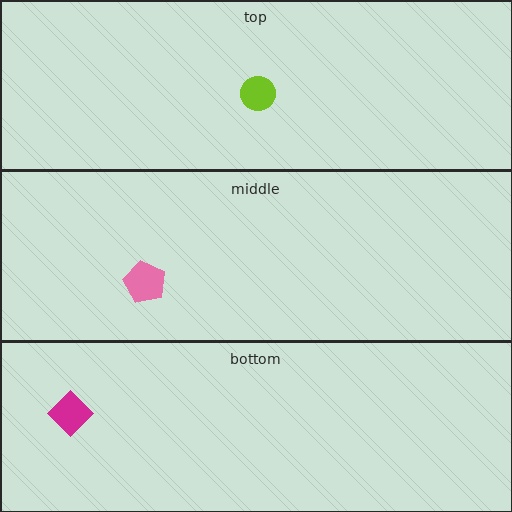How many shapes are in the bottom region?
1.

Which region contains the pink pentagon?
The middle region.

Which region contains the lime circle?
The top region.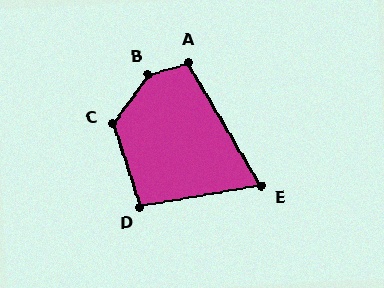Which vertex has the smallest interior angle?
E, at approximately 69 degrees.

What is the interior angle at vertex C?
Approximately 126 degrees (obtuse).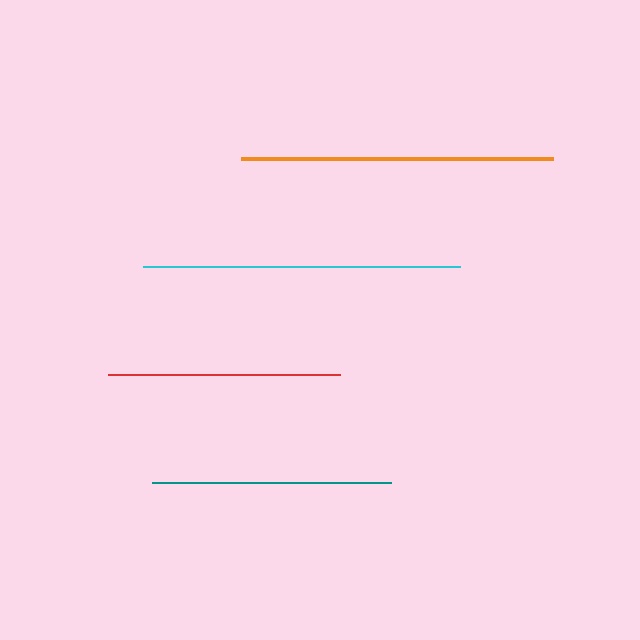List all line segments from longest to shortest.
From longest to shortest: cyan, orange, teal, red.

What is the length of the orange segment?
The orange segment is approximately 312 pixels long.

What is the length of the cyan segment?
The cyan segment is approximately 317 pixels long.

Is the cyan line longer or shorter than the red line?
The cyan line is longer than the red line.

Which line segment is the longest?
The cyan line is the longest at approximately 317 pixels.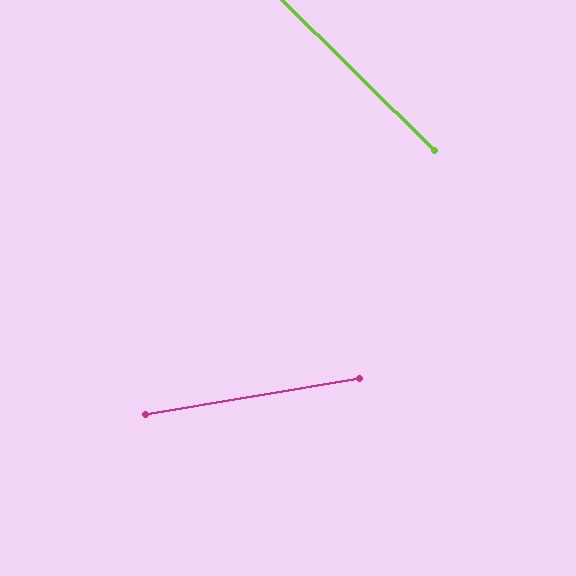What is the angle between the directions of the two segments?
Approximately 54 degrees.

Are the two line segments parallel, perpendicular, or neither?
Neither parallel nor perpendicular — they differ by about 54°.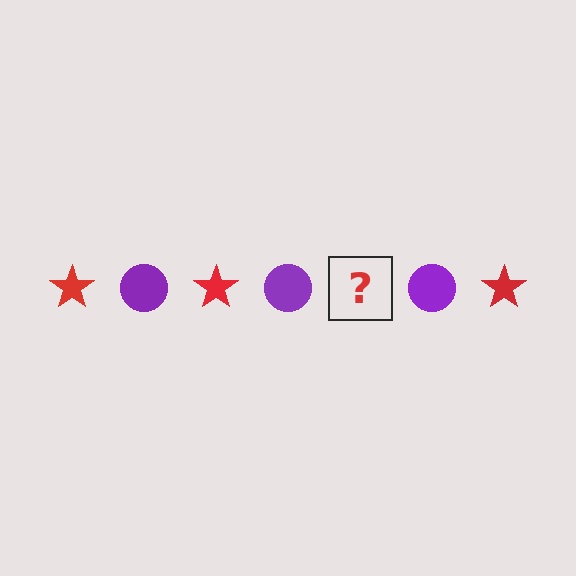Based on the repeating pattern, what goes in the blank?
The blank should be a red star.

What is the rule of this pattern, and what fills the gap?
The rule is that the pattern alternates between red star and purple circle. The gap should be filled with a red star.